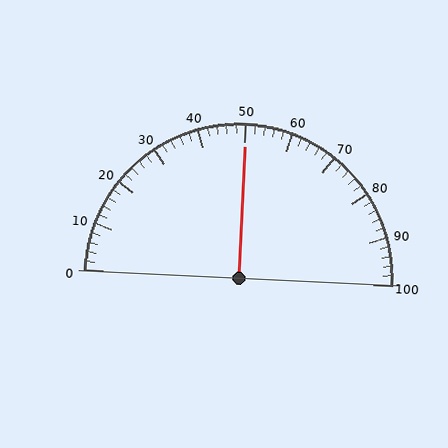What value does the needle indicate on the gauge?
The needle indicates approximately 50.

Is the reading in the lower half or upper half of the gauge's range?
The reading is in the upper half of the range (0 to 100).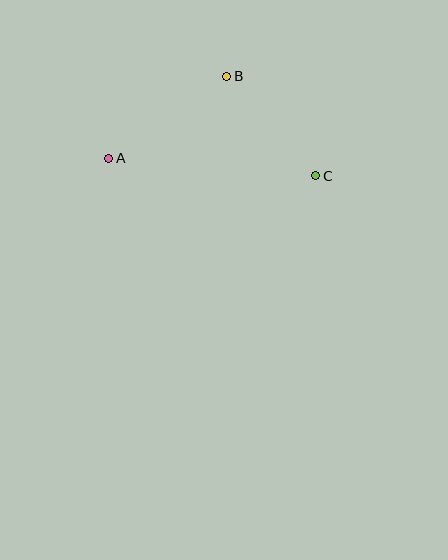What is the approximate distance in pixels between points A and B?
The distance between A and B is approximately 143 pixels.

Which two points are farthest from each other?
Points A and C are farthest from each other.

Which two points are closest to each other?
Points B and C are closest to each other.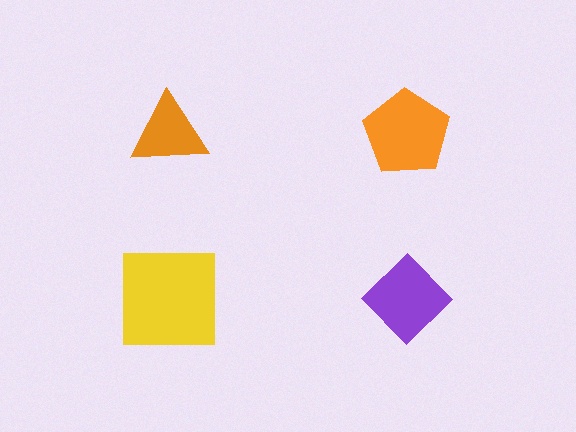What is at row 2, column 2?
A purple diamond.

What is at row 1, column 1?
An orange triangle.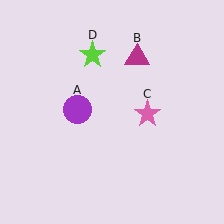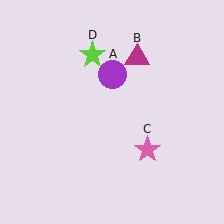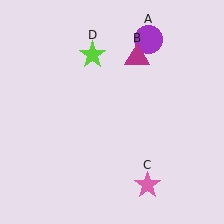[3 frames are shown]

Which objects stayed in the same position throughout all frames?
Magenta triangle (object B) and lime star (object D) remained stationary.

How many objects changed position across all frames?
2 objects changed position: purple circle (object A), pink star (object C).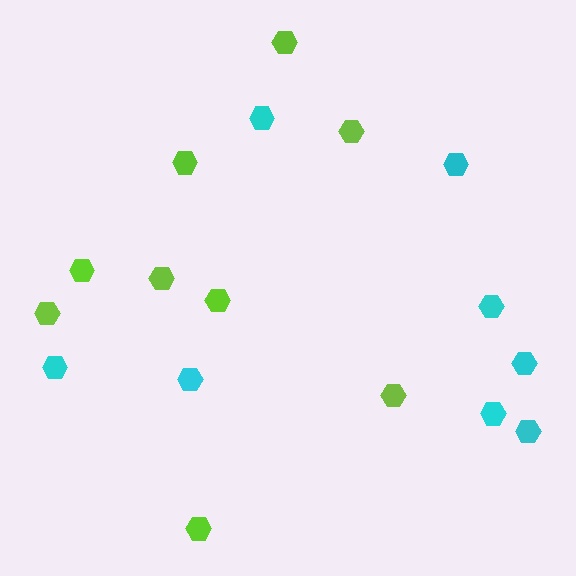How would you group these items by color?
There are 2 groups: one group of cyan hexagons (8) and one group of lime hexagons (9).